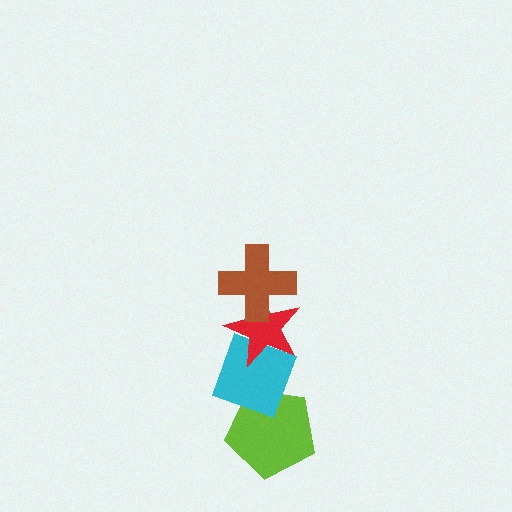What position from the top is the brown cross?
The brown cross is 1st from the top.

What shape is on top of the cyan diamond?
The red star is on top of the cyan diamond.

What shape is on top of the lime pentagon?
The cyan diamond is on top of the lime pentagon.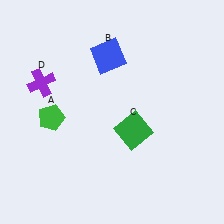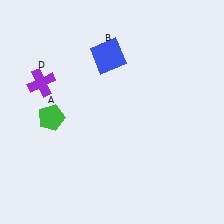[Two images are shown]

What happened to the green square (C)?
The green square (C) was removed in Image 2. It was in the bottom-right area of Image 1.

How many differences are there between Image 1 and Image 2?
There is 1 difference between the two images.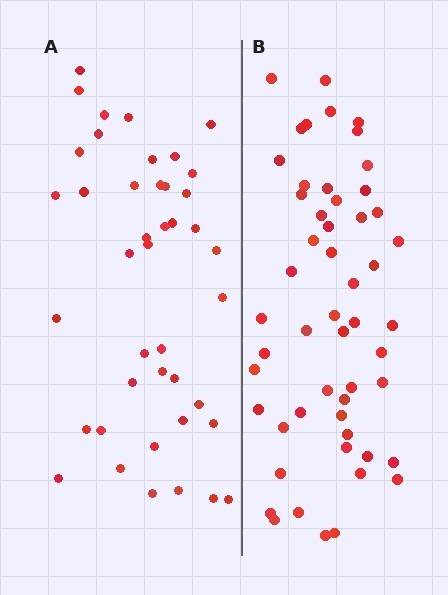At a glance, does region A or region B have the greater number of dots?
Region B (the right region) has more dots.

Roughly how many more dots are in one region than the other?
Region B has roughly 12 or so more dots than region A.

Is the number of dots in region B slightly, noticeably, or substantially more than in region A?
Region B has noticeably more, but not dramatically so. The ratio is roughly 1.3 to 1.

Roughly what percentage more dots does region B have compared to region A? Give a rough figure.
About 25% more.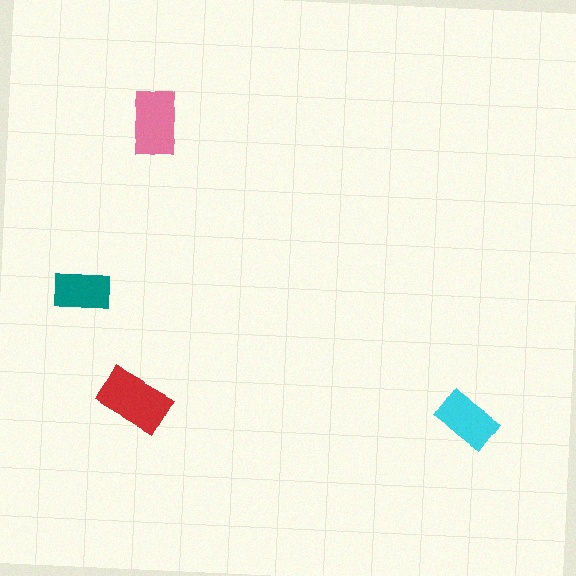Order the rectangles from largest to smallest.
the red one, the pink one, the cyan one, the teal one.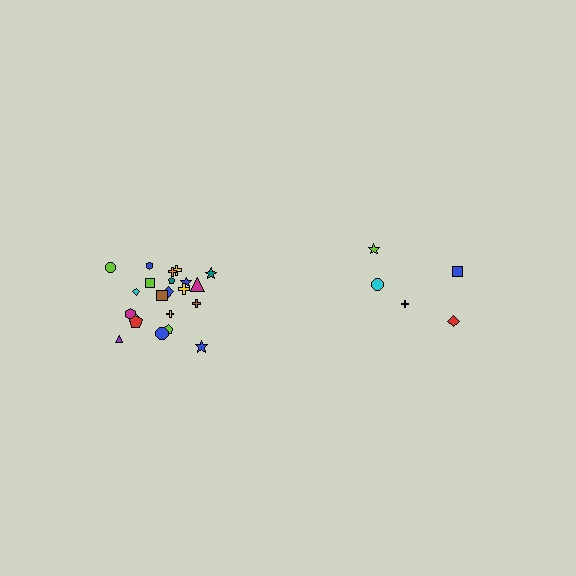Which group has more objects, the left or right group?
The left group.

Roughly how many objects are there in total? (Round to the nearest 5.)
Roughly 25 objects in total.